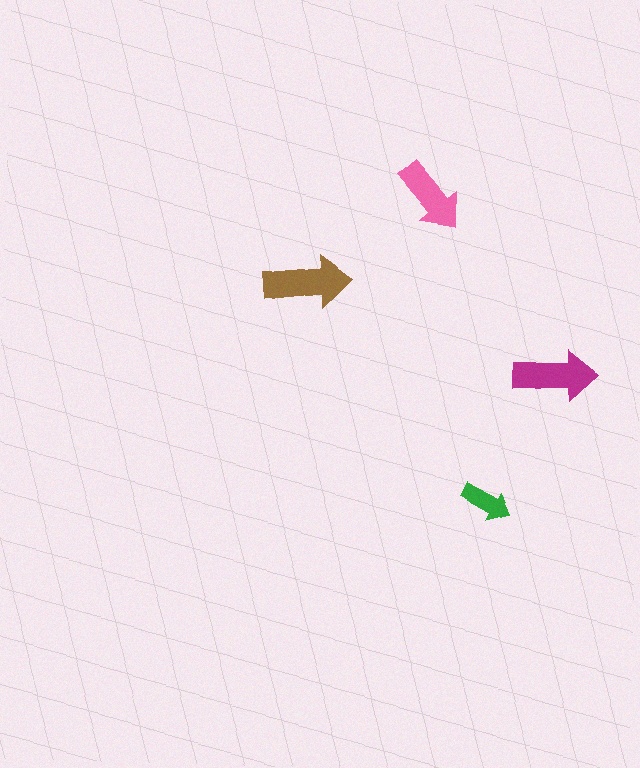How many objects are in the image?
There are 4 objects in the image.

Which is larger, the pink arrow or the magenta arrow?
The magenta one.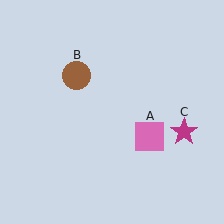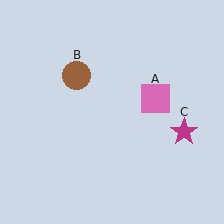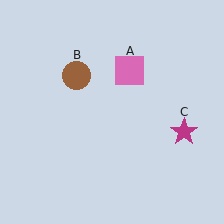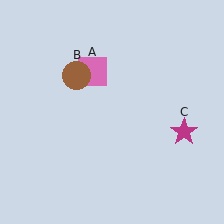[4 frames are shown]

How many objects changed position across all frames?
1 object changed position: pink square (object A).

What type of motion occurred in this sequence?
The pink square (object A) rotated counterclockwise around the center of the scene.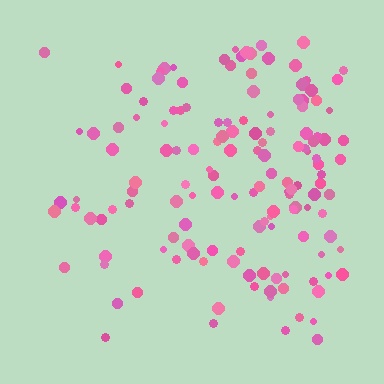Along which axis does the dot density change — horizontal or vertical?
Horizontal.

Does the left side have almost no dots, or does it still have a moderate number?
Still a moderate number, just noticeably fewer than the right.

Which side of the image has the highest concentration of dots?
The right.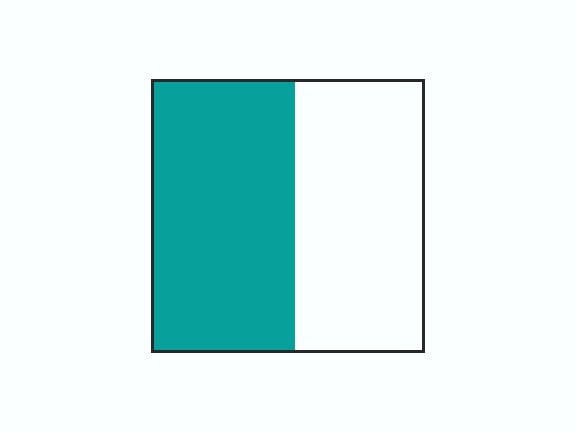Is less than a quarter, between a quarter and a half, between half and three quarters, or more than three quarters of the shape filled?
Between half and three quarters.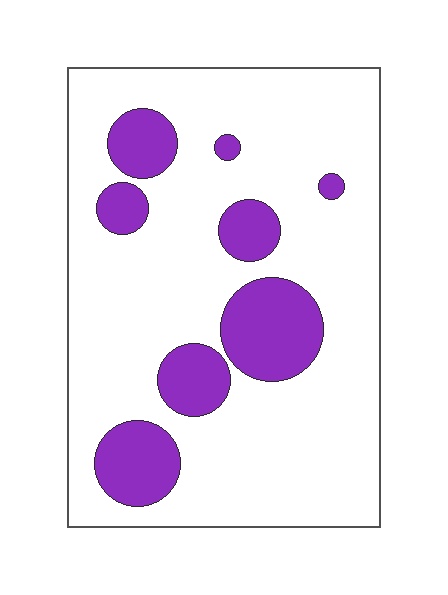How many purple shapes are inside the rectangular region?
8.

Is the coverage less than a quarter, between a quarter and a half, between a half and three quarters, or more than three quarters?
Less than a quarter.